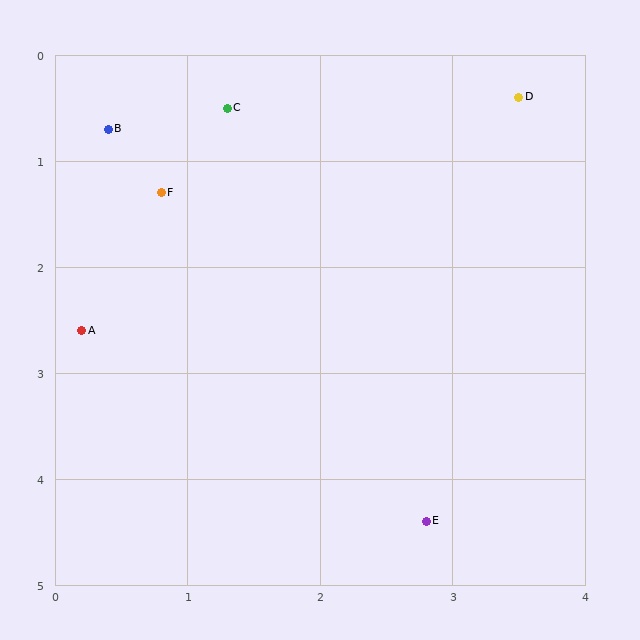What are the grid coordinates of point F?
Point F is at approximately (0.8, 1.3).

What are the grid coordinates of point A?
Point A is at approximately (0.2, 2.6).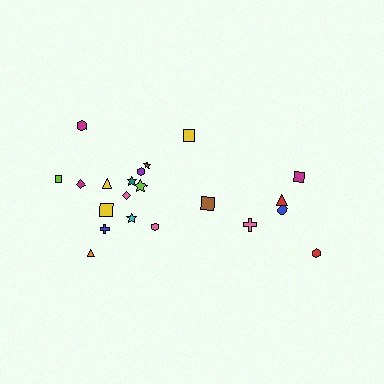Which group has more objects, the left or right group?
The left group.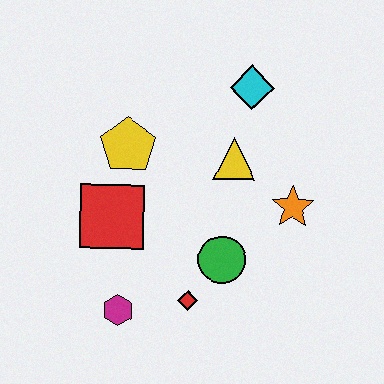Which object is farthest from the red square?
The cyan diamond is farthest from the red square.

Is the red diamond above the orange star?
No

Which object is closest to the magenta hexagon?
The red diamond is closest to the magenta hexagon.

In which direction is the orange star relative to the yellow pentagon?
The orange star is to the right of the yellow pentagon.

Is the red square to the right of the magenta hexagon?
No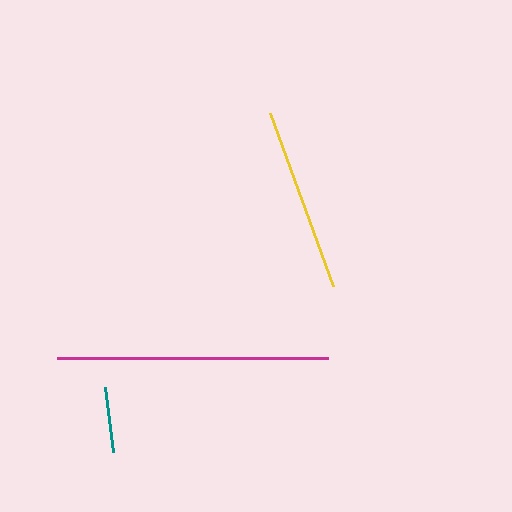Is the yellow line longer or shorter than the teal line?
The yellow line is longer than the teal line.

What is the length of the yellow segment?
The yellow segment is approximately 185 pixels long.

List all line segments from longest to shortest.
From longest to shortest: magenta, yellow, teal.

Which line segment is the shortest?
The teal line is the shortest at approximately 66 pixels.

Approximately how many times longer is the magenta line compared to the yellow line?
The magenta line is approximately 1.5 times the length of the yellow line.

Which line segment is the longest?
The magenta line is the longest at approximately 272 pixels.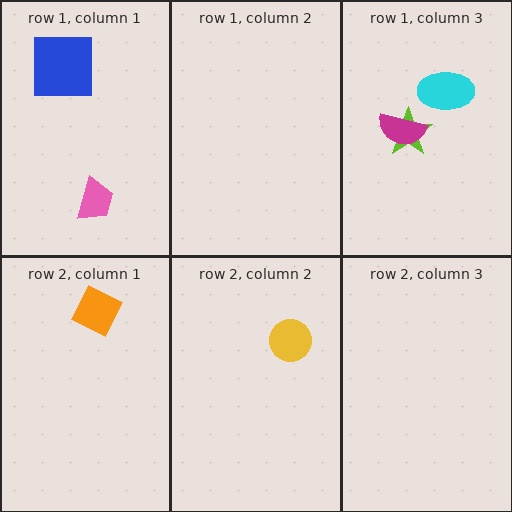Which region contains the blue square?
The row 1, column 1 region.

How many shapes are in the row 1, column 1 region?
2.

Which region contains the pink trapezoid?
The row 1, column 1 region.